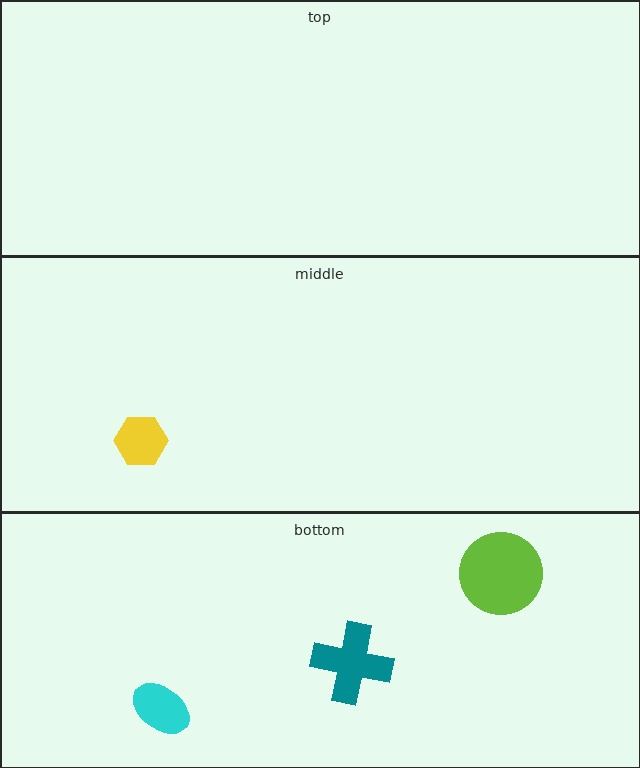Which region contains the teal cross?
The bottom region.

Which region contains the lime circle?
The bottom region.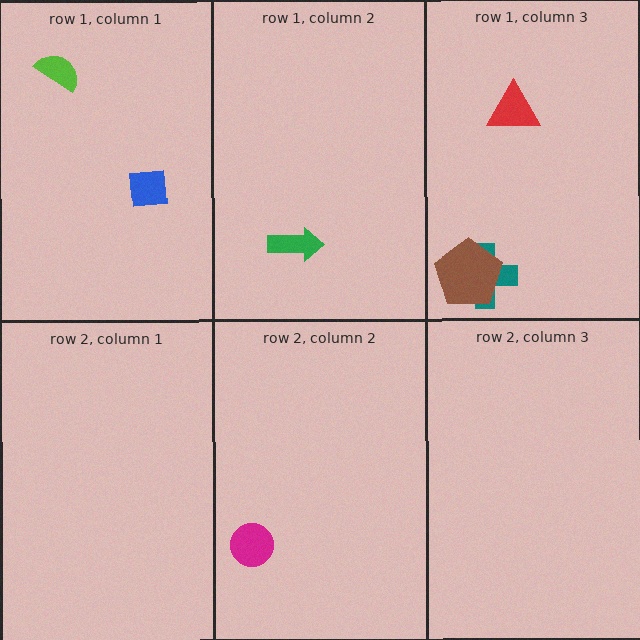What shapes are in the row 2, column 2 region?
The magenta circle.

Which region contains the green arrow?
The row 1, column 2 region.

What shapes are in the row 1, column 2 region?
The green arrow.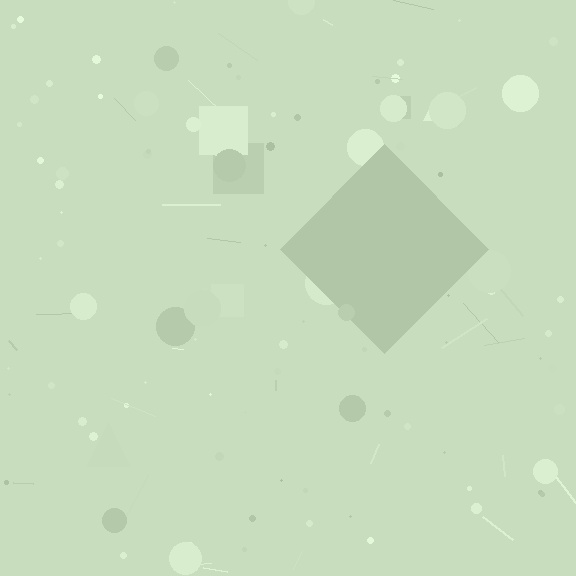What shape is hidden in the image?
A diamond is hidden in the image.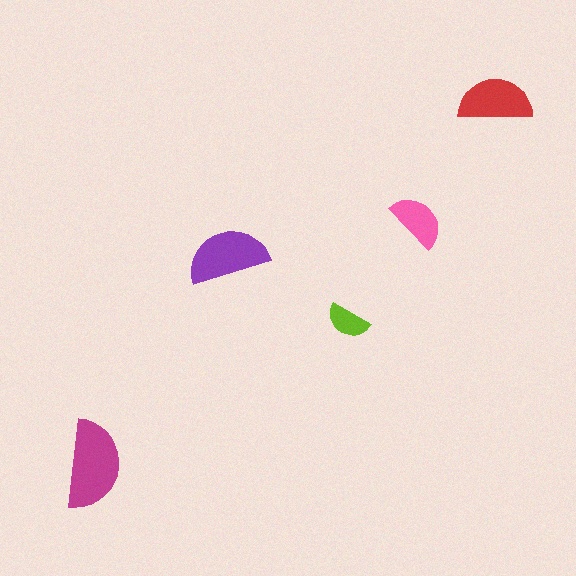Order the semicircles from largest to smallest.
the magenta one, the purple one, the red one, the pink one, the lime one.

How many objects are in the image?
There are 5 objects in the image.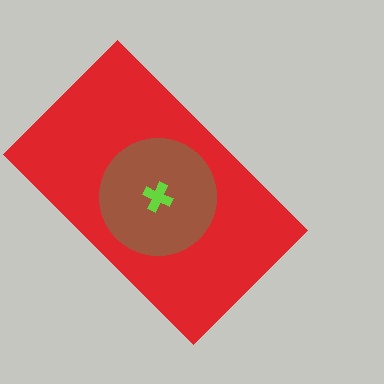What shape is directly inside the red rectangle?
The brown circle.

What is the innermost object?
The lime cross.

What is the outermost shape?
The red rectangle.